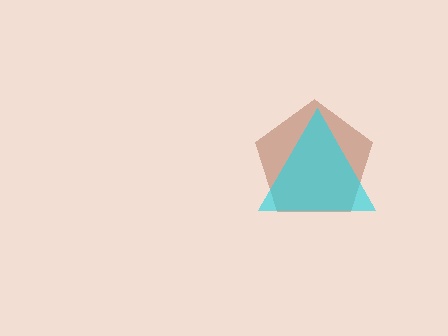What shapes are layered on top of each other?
The layered shapes are: a brown pentagon, a cyan triangle.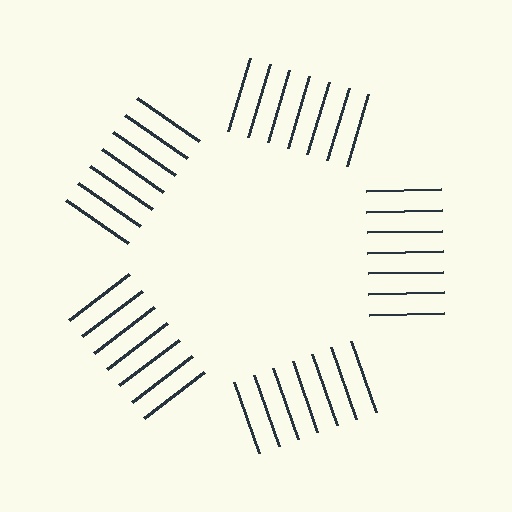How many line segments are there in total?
35 — 7 along each of the 5 edges.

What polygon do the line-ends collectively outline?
An illusory pentagon — the line segments terminate on its edges but no continuous stroke is drawn.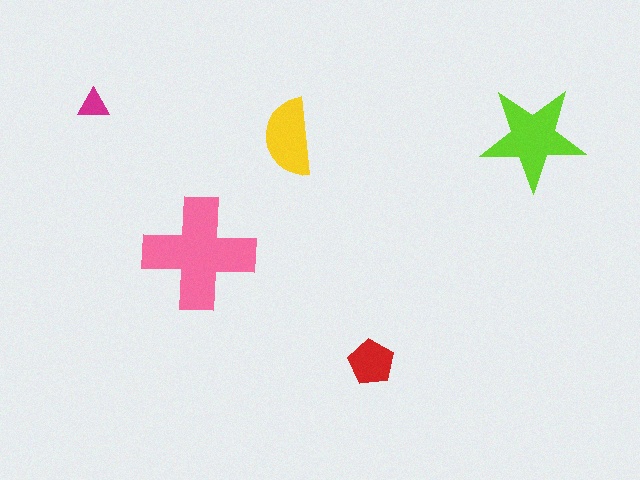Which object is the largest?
The pink cross.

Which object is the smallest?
The magenta triangle.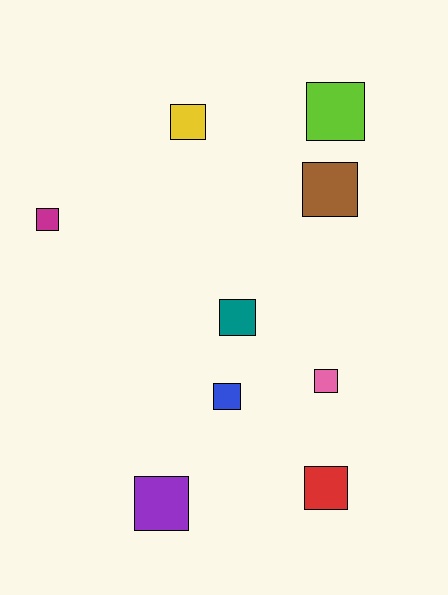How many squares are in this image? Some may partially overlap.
There are 9 squares.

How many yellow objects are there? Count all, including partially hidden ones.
There is 1 yellow object.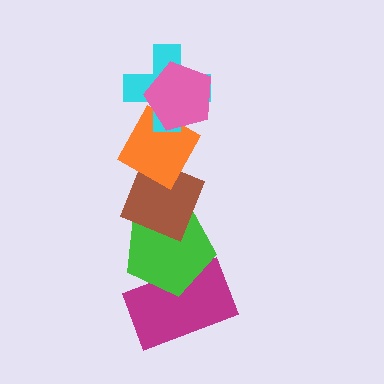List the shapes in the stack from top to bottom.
From top to bottom: the pink pentagon, the cyan cross, the orange diamond, the brown diamond, the green pentagon, the magenta rectangle.